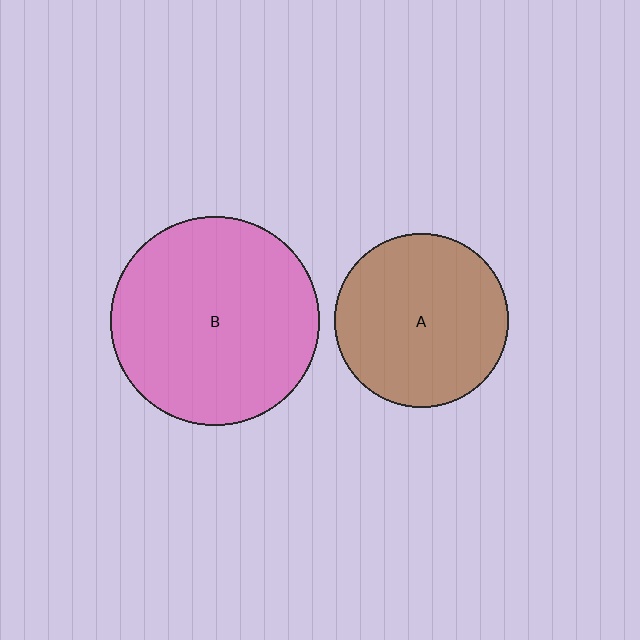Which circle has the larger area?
Circle B (pink).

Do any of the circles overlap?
No, none of the circles overlap.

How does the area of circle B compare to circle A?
Approximately 1.4 times.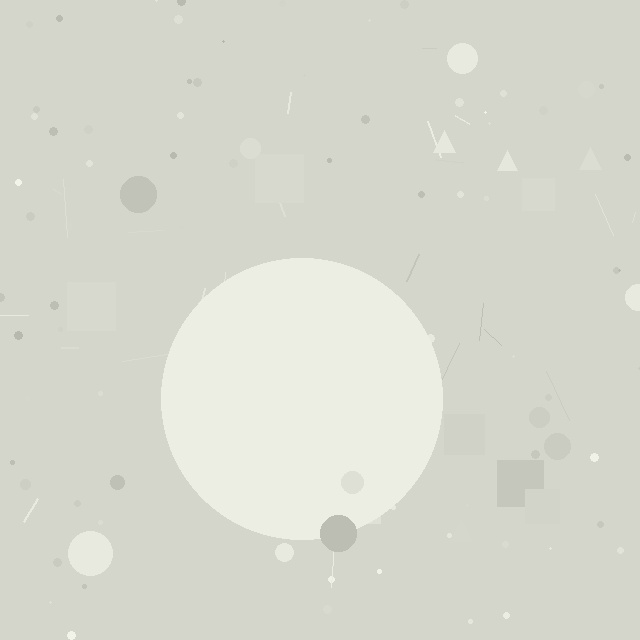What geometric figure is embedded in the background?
A circle is embedded in the background.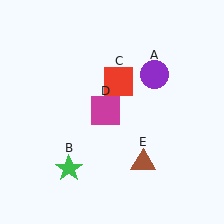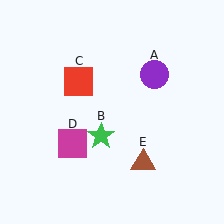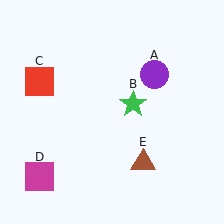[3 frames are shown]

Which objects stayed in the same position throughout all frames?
Purple circle (object A) and brown triangle (object E) remained stationary.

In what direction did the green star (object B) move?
The green star (object B) moved up and to the right.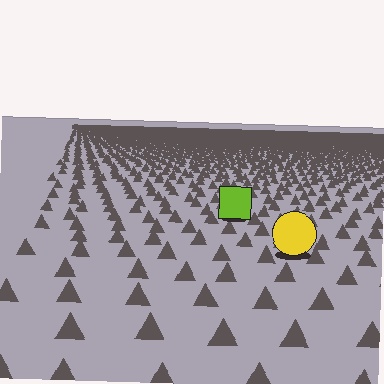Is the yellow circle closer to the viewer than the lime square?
Yes. The yellow circle is closer — you can tell from the texture gradient: the ground texture is coarser near it.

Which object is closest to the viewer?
The yellow circle is closest. The texture marks near it are larger and more spread out.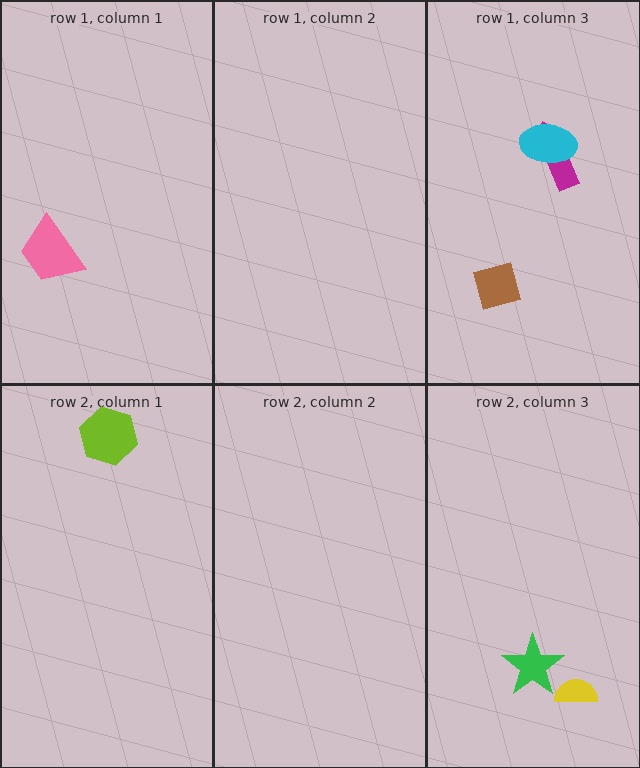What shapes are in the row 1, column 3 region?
The brown diamond, the magenta arrow, the cyan ellipse.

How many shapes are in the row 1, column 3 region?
3.